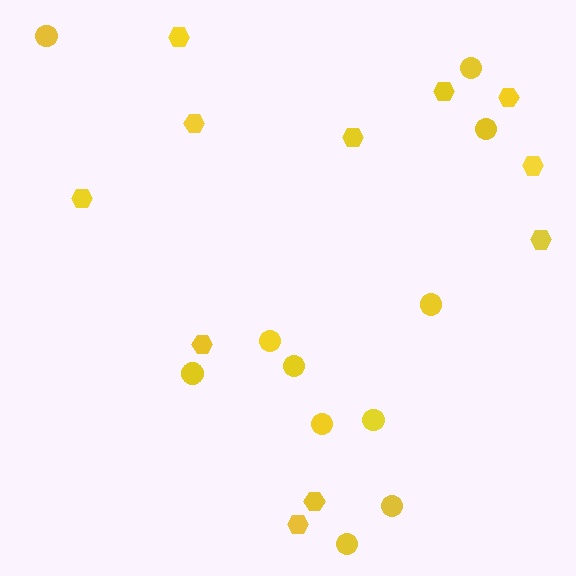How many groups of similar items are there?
There are 2 groups: one group of hexagons (11) and one group of circles (11).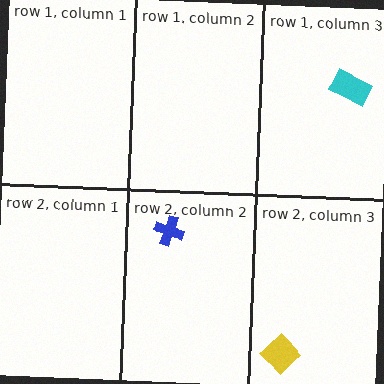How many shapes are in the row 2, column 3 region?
1.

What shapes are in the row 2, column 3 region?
The yellow diamond.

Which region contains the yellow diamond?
The row 2, column 3 region.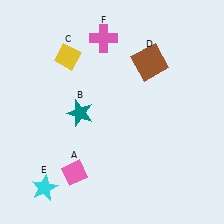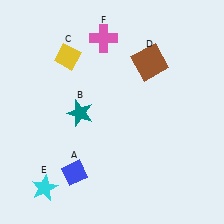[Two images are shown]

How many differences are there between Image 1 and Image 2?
There is 1 difference between the two images.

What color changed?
The diamond (A) changed from pink in Image 1 to blue in Image 2.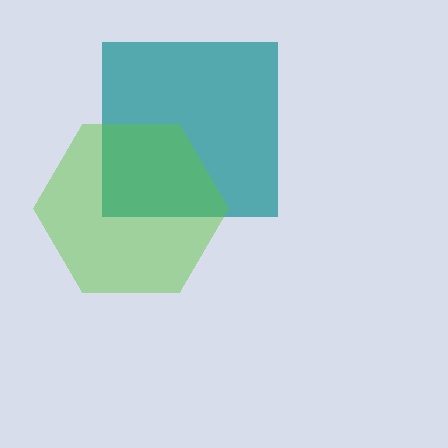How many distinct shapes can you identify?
There are 2 distinct shapes: a teal square, a lime hexagon.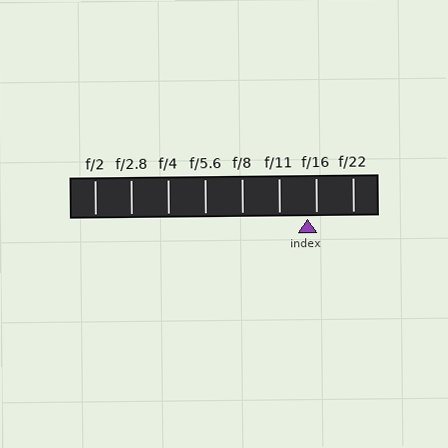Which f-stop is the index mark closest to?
The index mark is closest to f/16.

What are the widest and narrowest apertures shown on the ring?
The widest aperture shown is f/2 and the narrowest is f/22.